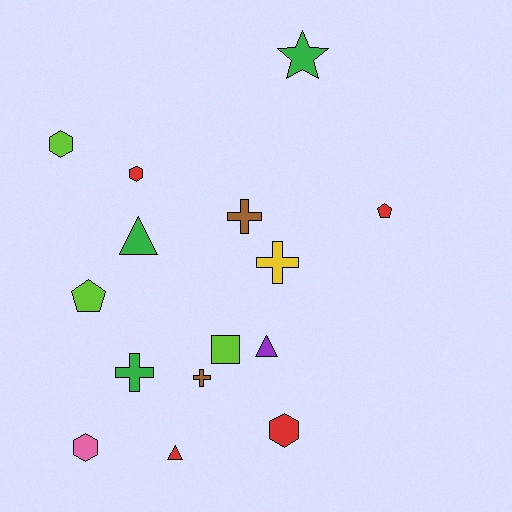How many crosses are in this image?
There are 4 crosses.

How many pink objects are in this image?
There is 1 pink object.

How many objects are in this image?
There are 15 objects.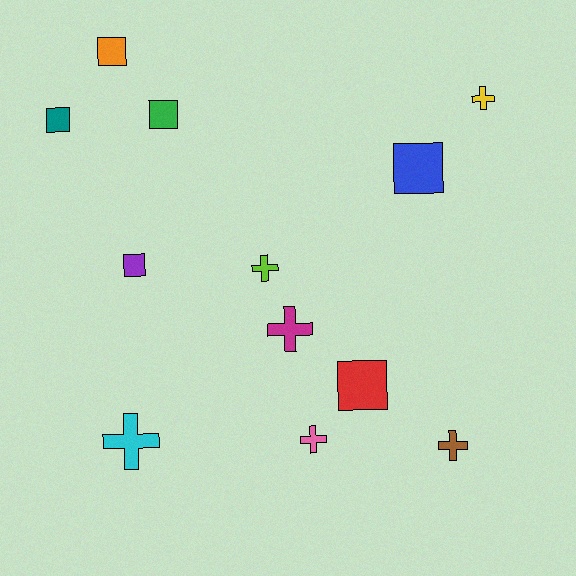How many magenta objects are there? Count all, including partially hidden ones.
There is 1 magenta object.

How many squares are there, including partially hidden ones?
There are 6 squares.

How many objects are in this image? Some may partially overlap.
There are 12 objects.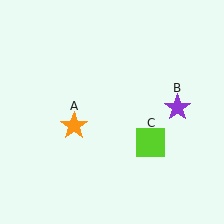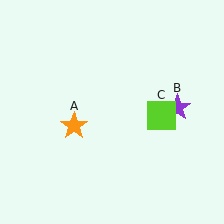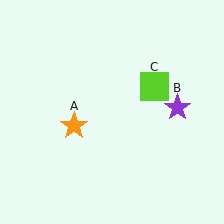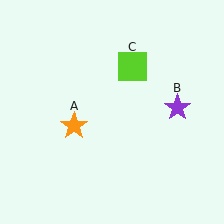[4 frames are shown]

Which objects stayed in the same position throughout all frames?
Orange star (object A) and purple star (object B) remained stationary.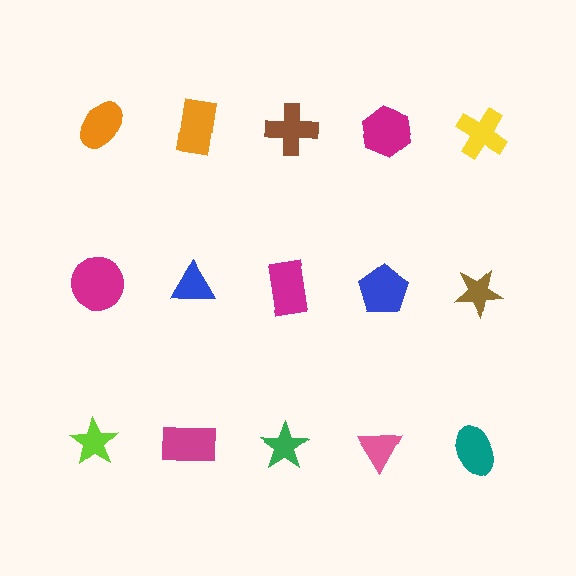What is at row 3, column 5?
A teal ellipse.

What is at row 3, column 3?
A green star.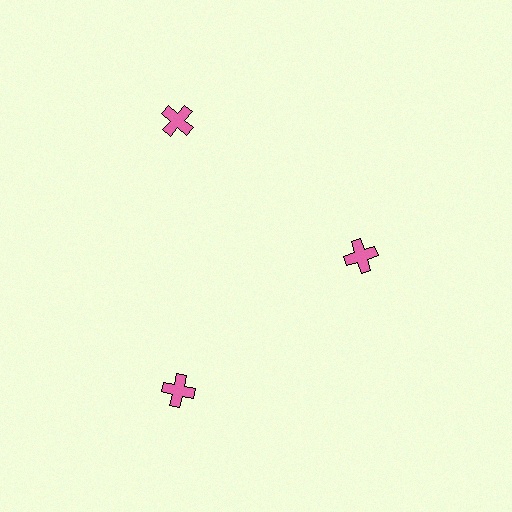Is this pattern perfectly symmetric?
No. The 3 pink crosses are arranged in a ring, but one element near the 3 o'clock position is pulled inward toward the center, breaking the 3-fold rotational symmetry.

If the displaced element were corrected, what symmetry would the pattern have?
It would have 3-fold rotational symmetry — the pattern would map onto itself every 120 degrees.